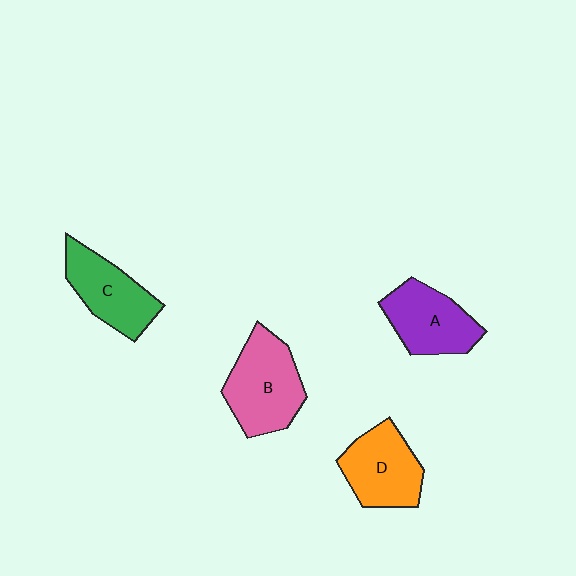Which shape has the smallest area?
Shape C (green).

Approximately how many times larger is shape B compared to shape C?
Approximately 1.2 times.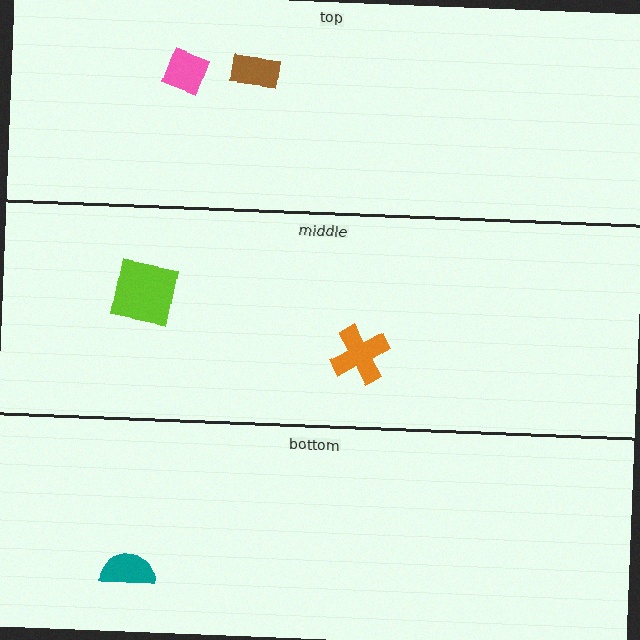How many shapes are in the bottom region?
1.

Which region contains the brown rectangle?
The top region.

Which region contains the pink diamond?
The top region.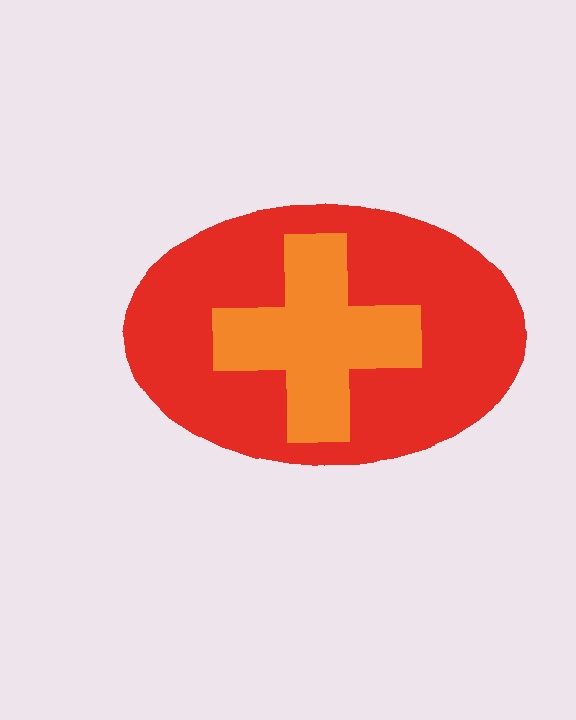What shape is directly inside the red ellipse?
The orange cross.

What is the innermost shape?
The orange cross.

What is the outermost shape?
The red ellipse.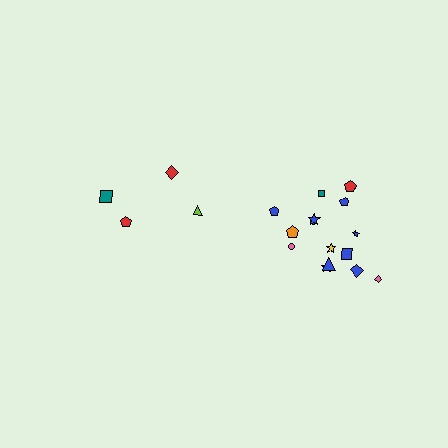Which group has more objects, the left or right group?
The right group.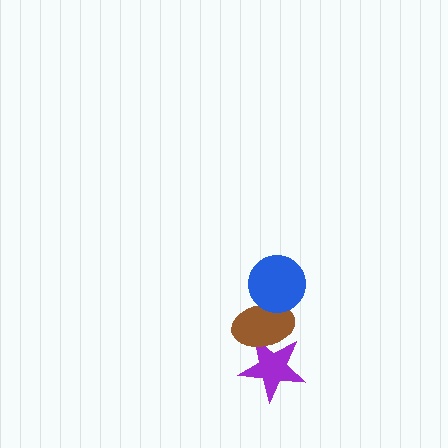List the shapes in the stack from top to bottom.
From top to bottom: the blue circle, the brown ellipse, the purple star.